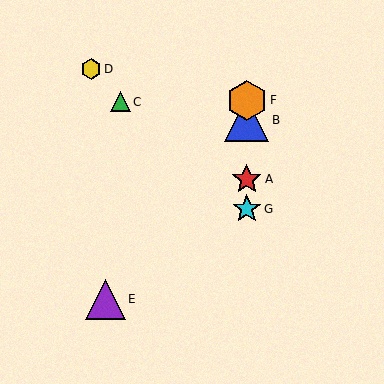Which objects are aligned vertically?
Objects A, B, F, G are aligned vertically.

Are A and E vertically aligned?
No, A is at x≈247 and E is at x≈105.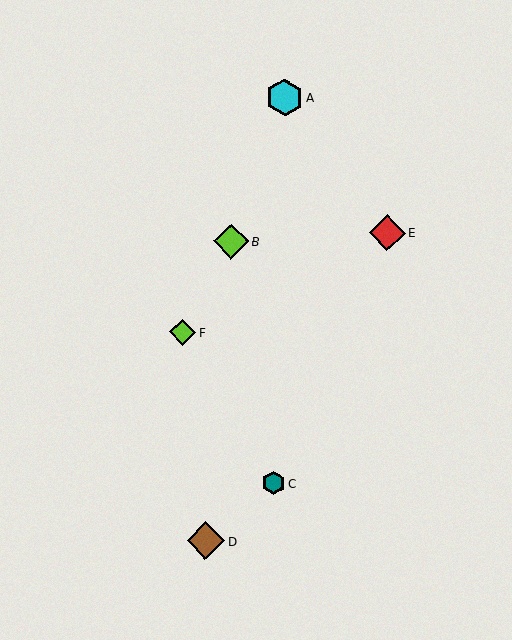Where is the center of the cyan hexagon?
The center of the cyan hexagon is at (285, 97).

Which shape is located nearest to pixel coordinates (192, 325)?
The lime diamond (labeled F) at (182, 332) is nearest to that location.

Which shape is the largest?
The brown diamond (labeled D) is the largest.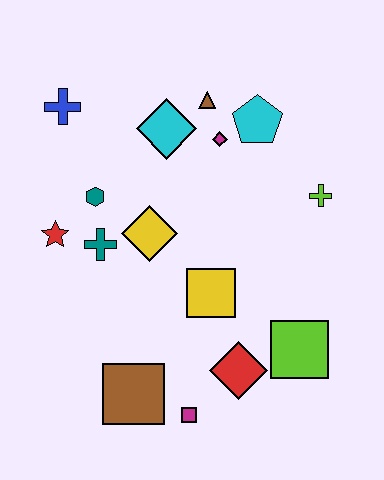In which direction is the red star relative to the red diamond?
The red star is to the left of the red diamond.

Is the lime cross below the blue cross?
Yes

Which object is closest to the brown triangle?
The magenta diamond is closest to the brown triangle.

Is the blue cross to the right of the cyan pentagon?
No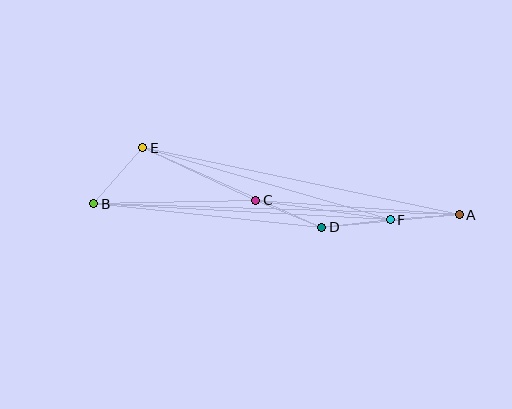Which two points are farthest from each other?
Points A and B are farthest from each other.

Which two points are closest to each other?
Points D and F are closest to each other.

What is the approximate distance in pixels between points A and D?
The distance between A and D is approximately 138 pixels.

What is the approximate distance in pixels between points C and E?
The distance between C and E is approximately 124 pixels.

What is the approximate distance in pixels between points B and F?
The distance between B and F is approximately 297 pixels.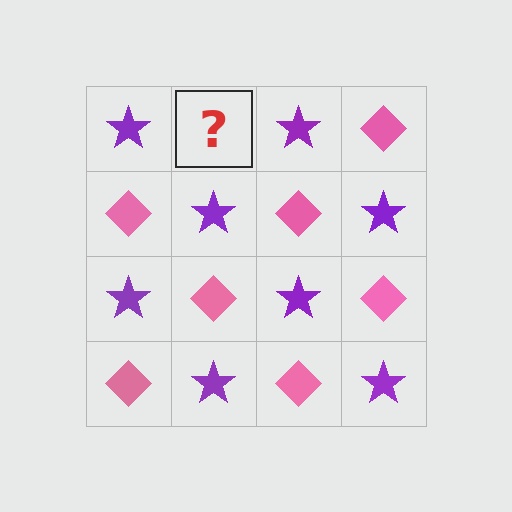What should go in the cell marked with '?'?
The missing cell should contain a pink diamond.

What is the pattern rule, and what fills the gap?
The rule is that it alternates purple star and pink diamond in a checkerboard pattern. The gap should be filled with a pink diamond.